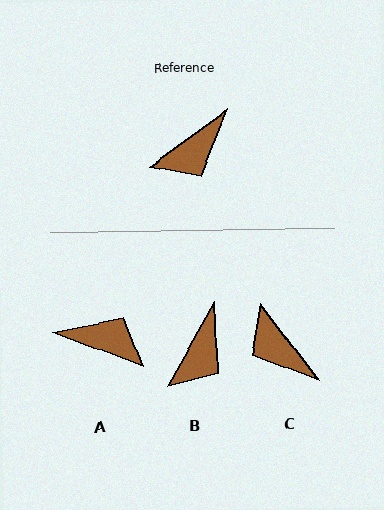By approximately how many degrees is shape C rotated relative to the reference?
Approximately 89 degrees clockwise.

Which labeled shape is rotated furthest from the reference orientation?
A, about 122 degrees away.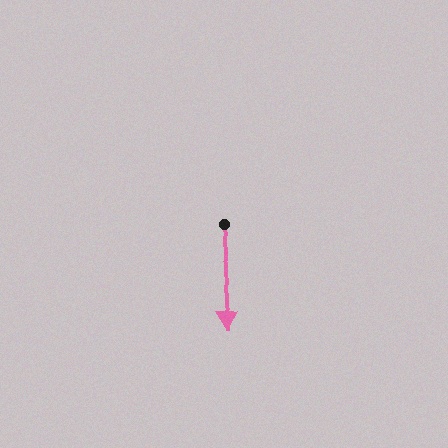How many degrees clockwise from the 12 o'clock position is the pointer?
Approximately 176 degrees.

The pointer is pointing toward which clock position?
Roughly 6 o'clock.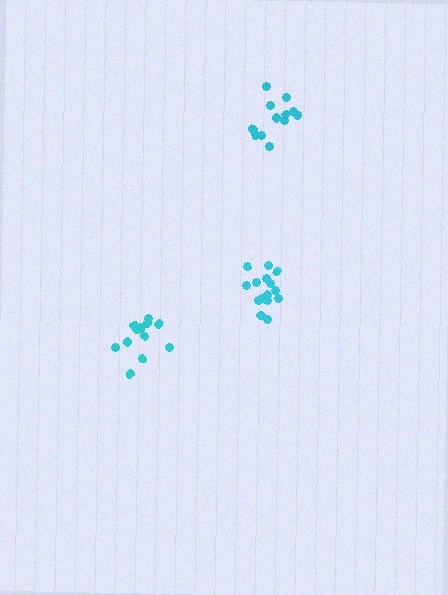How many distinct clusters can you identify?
There are 3 distinct clusters.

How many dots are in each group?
Group 1: 12 dots, Group 2: 12 dots, Group 3: 15 dots (39 total).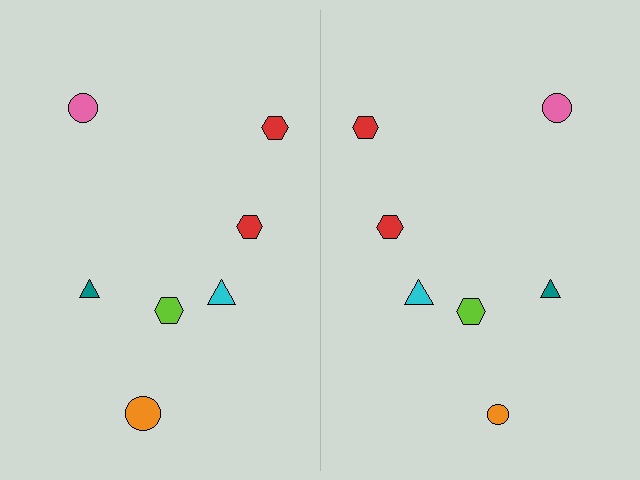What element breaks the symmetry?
The orange circle on the right side has a different size than its mirror counterpart.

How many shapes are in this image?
There are 14 shapes in this image.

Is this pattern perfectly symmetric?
No, the pattern is not perfectly symmetric. The orange circle on the right side has a different size than its mirror counterpart.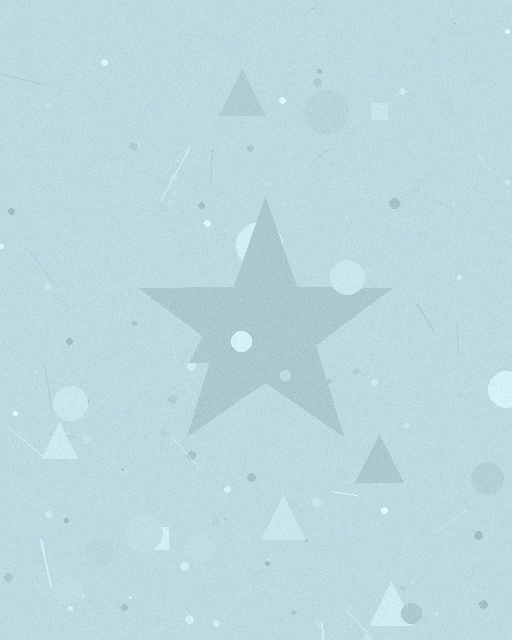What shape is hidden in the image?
A star is hidden in the image.